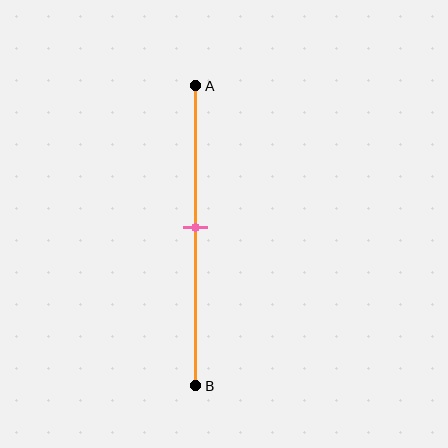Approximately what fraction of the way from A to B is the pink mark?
The pink mark is approximately 45% of the way from A to B.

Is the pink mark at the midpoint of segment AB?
Yes, the mark is approximately at the midpoint.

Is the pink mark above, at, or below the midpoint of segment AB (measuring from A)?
The pink mark is approximately at the midpoint of segment AB.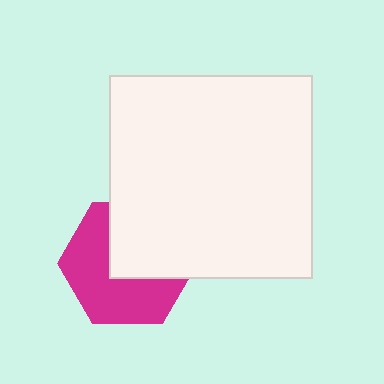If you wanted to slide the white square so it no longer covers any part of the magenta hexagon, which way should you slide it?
Slide it toward the upper-right — that is the most direct way to separate the two shapes.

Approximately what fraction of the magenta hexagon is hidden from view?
Roughly 44% of the magenta hexagon is hidden behind the white square.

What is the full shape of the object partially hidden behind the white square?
The partially hidden object is a magenta hexagon.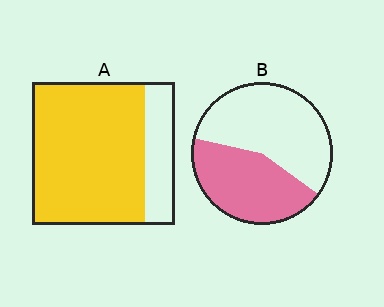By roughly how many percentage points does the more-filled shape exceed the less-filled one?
By roughly 35 percentage points (A over B).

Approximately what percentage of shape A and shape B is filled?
A is approximately 80% and B is approximately 45%.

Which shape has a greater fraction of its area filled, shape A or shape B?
Shape A.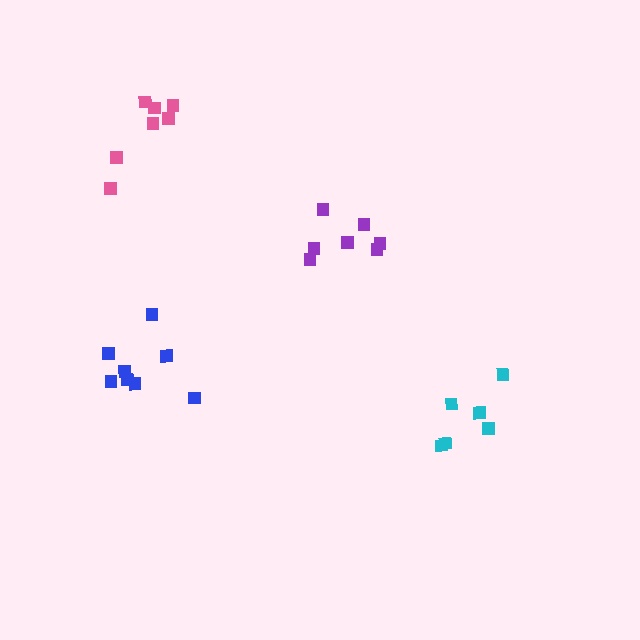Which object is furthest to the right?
The cyan cluster is rightmost.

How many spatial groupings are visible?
There are 4 spatial groupings.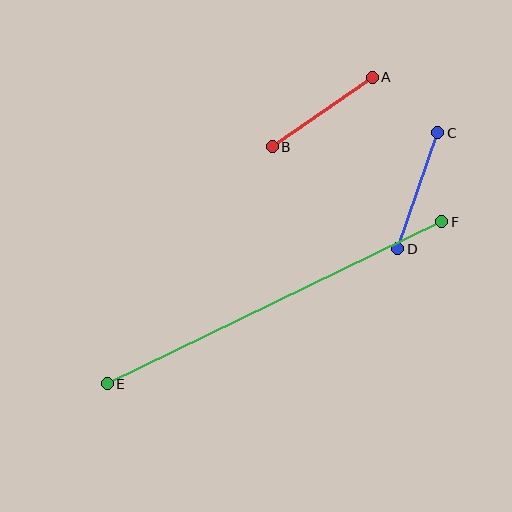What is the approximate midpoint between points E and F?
The midpoint is at approximately (275, 303) pixels.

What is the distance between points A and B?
The distance is approximately 121 pixels.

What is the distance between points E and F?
The distance is approximately 372 pixels.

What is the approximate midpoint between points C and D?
The midpoint is at approximately (418, 191) pixels.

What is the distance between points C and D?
The distance is approximately 123 pixels.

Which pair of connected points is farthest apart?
Points E and F are farthest apart.